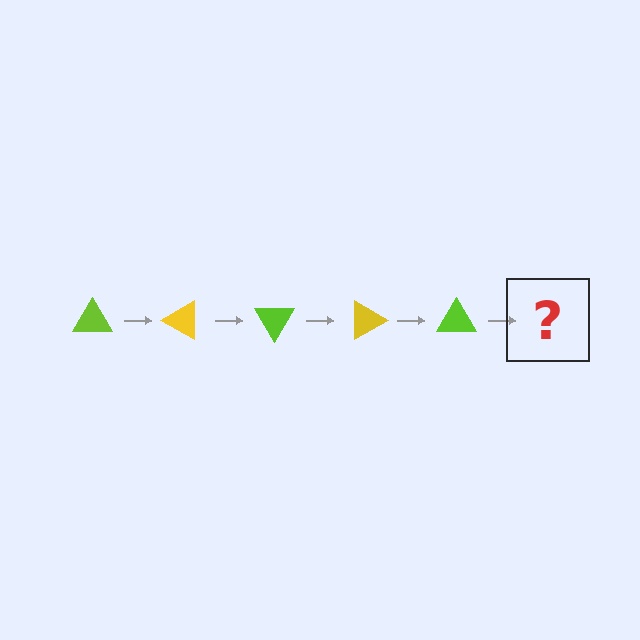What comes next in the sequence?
The next element should be a yellow triangle, rotated 150 degrees from the start.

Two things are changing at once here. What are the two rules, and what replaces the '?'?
The two rules are that it rotates 30 degrees each step and the color cycles through lime and yellow. The '?' should be a yellow triangle, rotated 150 degrees from the start.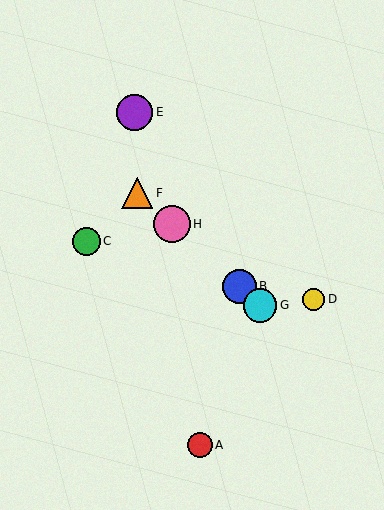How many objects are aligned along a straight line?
4 objects (B, F, G, H) are aligned along a straight line.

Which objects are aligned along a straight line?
Objects B, F, G, H are aligned along a straight line.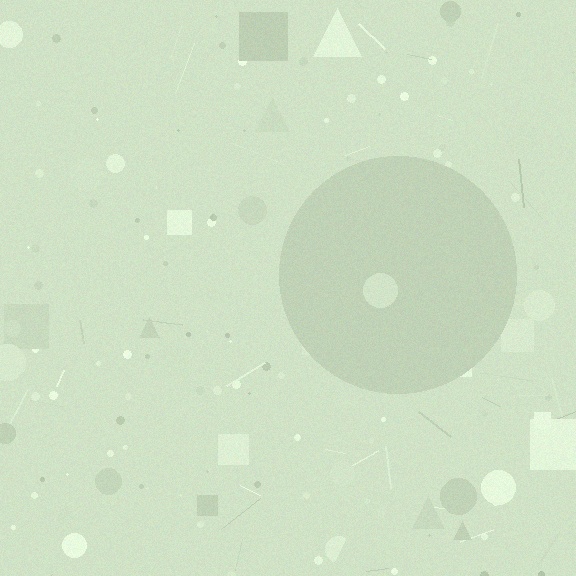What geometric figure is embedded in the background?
A circle is embedded in the background.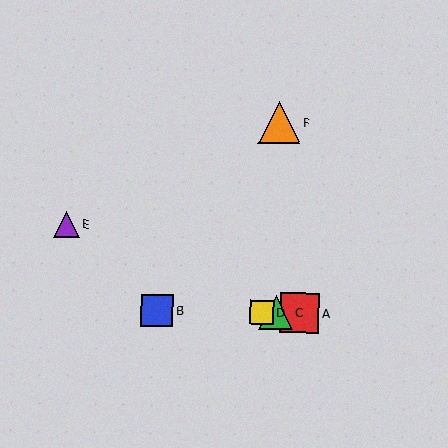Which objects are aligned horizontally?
Objects A, B, C, D are aligned horizontally.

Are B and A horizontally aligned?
Yes, both are at y≈311.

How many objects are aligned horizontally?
4 objects (A, B, C, D) are aligned horizontally.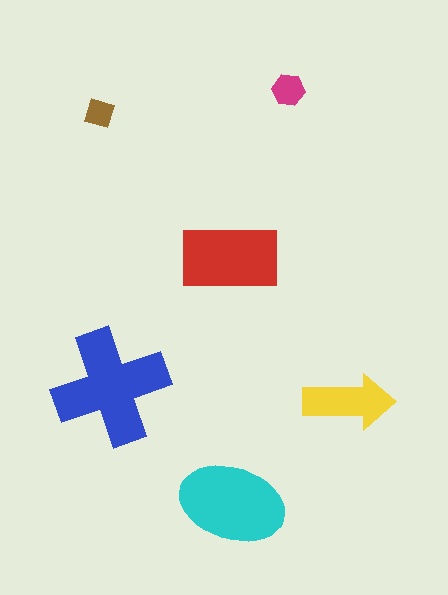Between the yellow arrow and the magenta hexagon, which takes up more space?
The yellow arrow.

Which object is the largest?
The blue cross.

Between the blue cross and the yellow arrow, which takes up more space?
The blue cross.